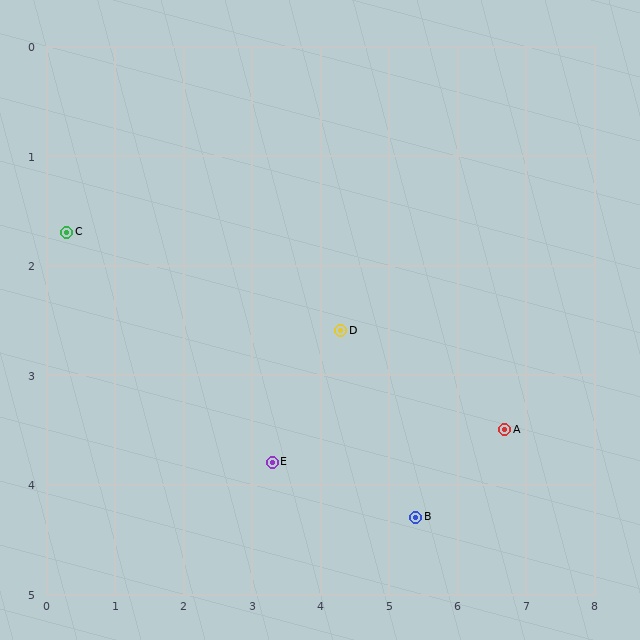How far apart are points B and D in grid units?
Points B and D are about 2.0 grid units apart.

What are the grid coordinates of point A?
Point A is at approximately (6.7, 3.5).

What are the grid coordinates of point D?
Point D is at approximately (4.3, 2.6).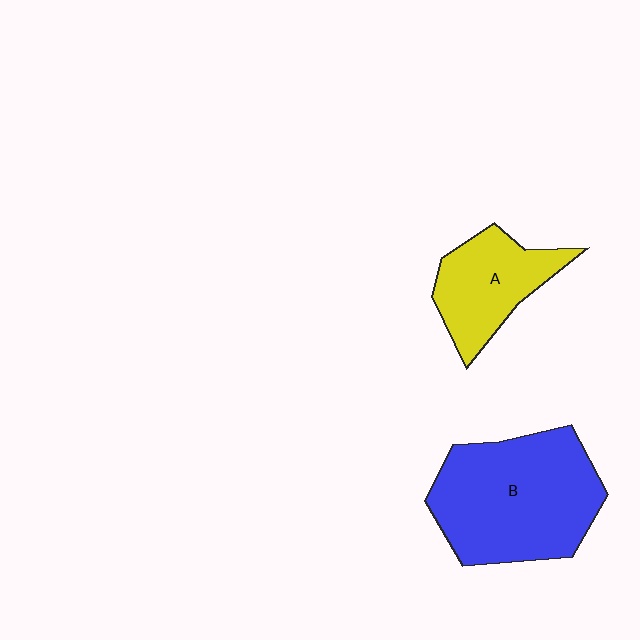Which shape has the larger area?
Shape B (blue).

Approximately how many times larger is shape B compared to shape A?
Approximately 1.9 times.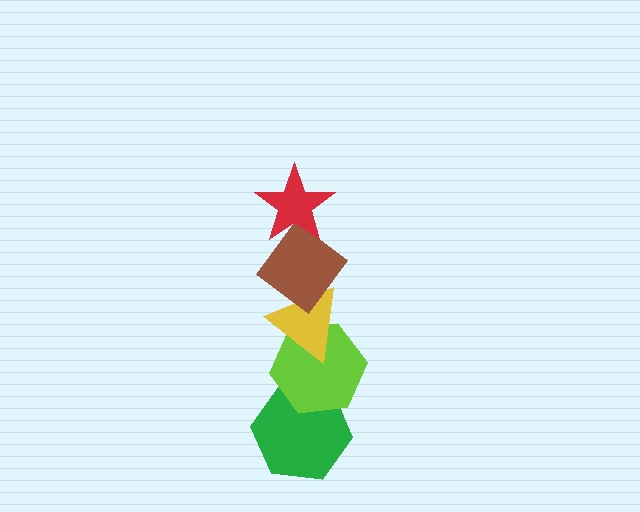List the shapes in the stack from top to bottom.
From top to bottom: the red star, the brown diamond, the yellow triangle, the lime hexagon, the green hexagon.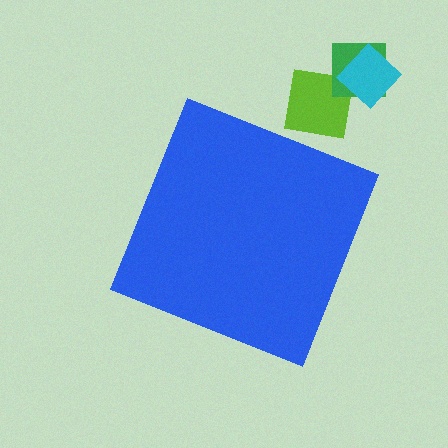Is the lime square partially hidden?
No, the lime square is fully visible.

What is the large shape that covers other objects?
A blue square.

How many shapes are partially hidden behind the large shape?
0 shapes are partially hidden.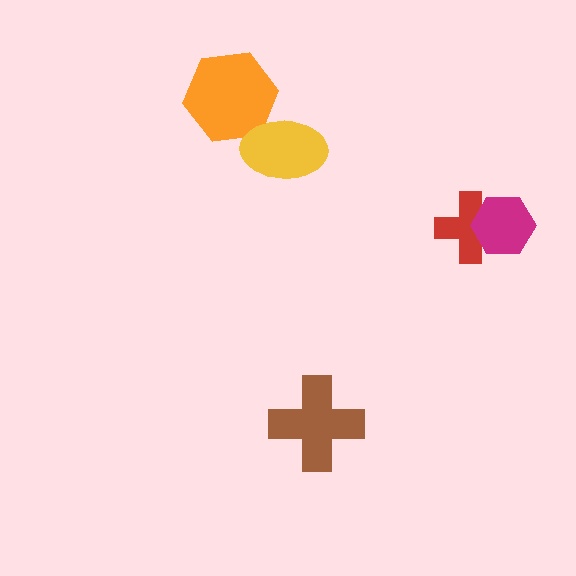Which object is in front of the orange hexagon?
The yellow ellipse is in front of the orange hexagon.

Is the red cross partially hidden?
Yes, it is partially covered by another shape.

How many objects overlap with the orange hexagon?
1 object overlaps with the orange hexagon.